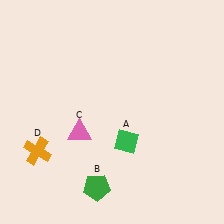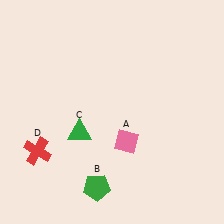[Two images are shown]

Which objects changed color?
A changed from green to pink. C changed from pink to green. D changed from orange to red.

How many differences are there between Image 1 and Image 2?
There are 3 differences between the two images.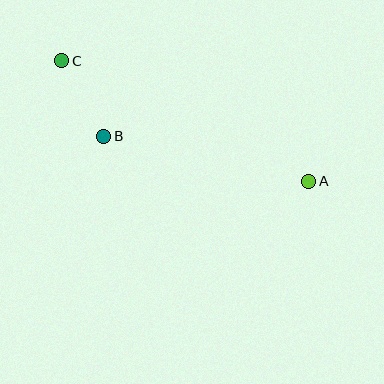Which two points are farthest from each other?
Points A and C are farthest from each other.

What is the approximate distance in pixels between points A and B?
The distance between A and B is approximately 210 pixels.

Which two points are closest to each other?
Points B and C are closest to each other.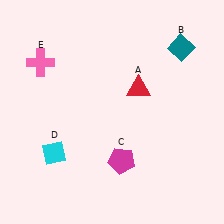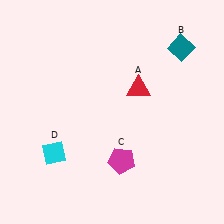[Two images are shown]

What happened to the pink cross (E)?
The pink cross (E) was removed in Image 2. It was in the top-left area of Image 1.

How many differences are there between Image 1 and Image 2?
There is 1 difference between the two images.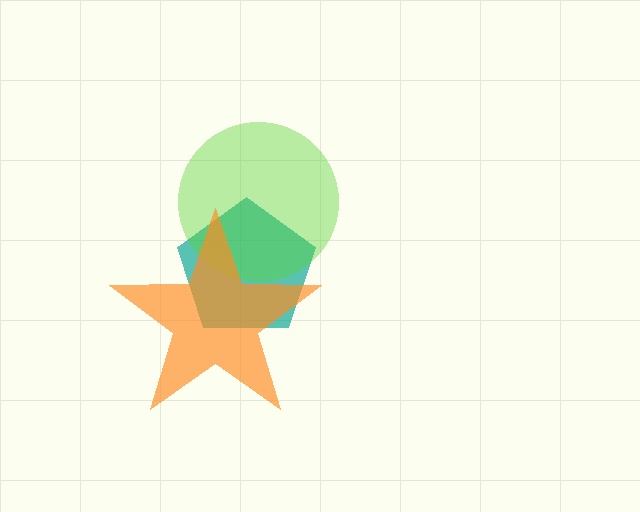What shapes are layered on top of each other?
The layered shapes are: a teal pentagon, a lime circle, an orange star.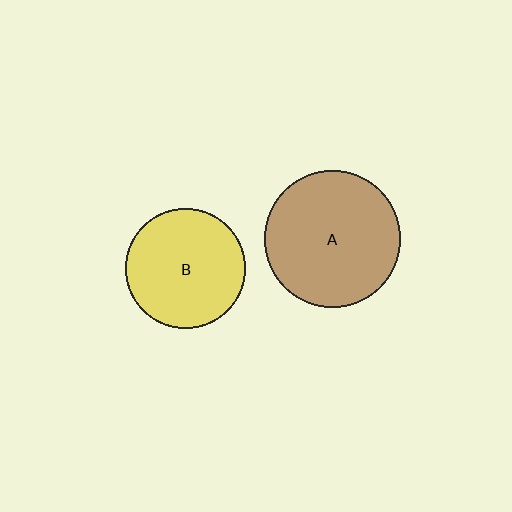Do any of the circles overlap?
No, none of the circles overlap.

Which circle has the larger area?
Circle A (brown).